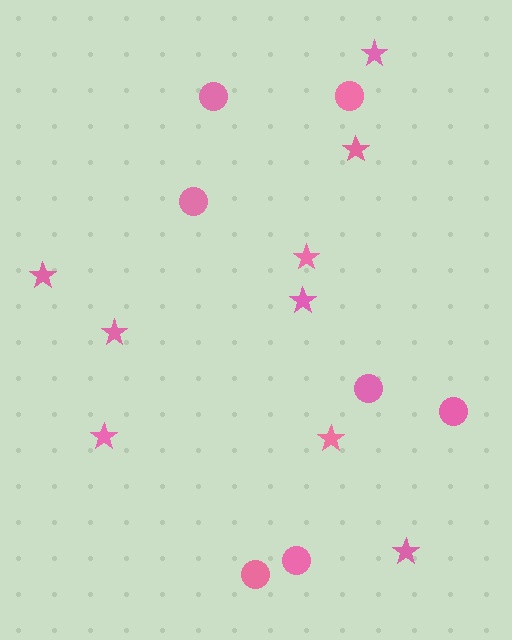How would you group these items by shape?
There are 2 groups: one group of stars (9) and one group of circles (7).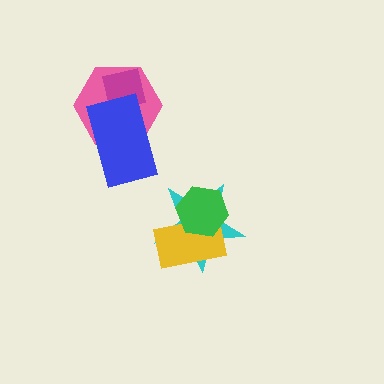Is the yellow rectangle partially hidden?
Yes, it is partially covered by another shape.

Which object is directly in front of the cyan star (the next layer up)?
The yellow rectangle is directly in front of the cyan star.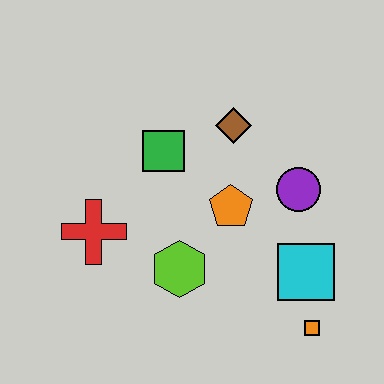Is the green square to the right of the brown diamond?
No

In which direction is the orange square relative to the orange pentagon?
The orange square is below the orange pentagon.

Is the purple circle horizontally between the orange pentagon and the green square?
No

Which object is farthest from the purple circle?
The red cross is farthest from the purple circle.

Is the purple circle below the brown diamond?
Yes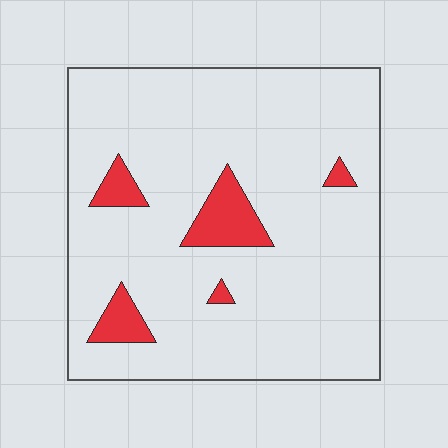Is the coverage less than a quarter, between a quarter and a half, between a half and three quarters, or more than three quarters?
Less than a quarter.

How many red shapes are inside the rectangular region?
5.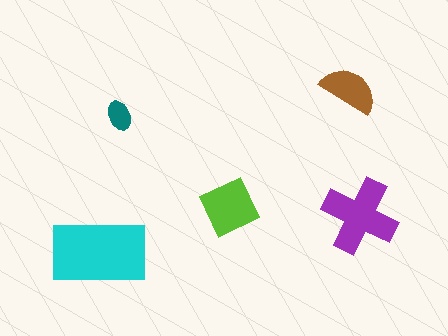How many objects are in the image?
There are 5 objects in the image.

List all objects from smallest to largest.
The teal ellipse, the brown semicircle, the lime square, the purple cross, the cyan rectangle.